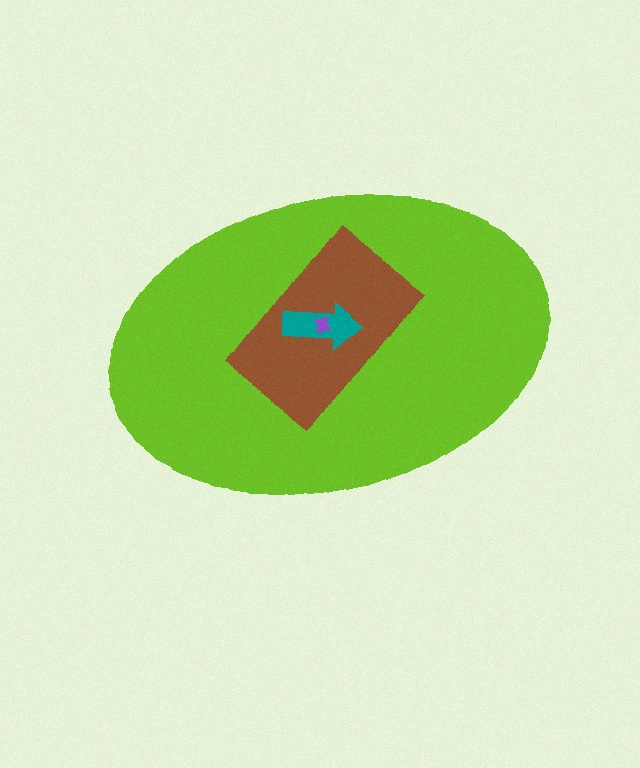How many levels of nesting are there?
4.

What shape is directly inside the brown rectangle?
The teal arrow.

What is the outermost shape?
The lime ellipse.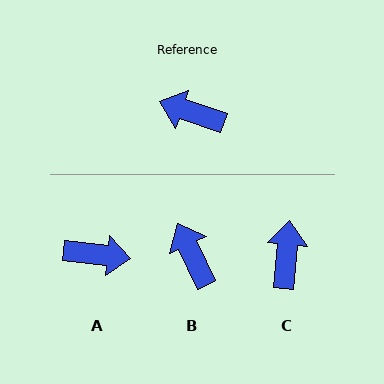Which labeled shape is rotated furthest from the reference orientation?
A, about 168 degrees away.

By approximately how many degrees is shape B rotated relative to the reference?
Approximately 47 degrees clockwise.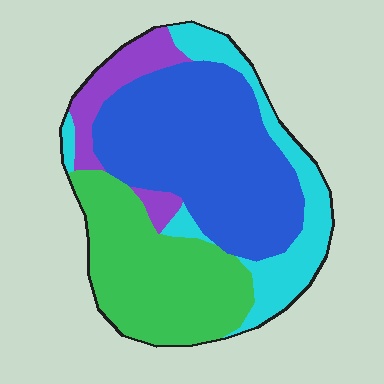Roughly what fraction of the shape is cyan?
Cyan covers 19% of the shape.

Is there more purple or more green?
Green.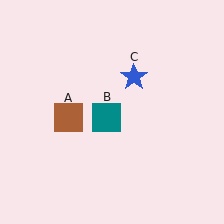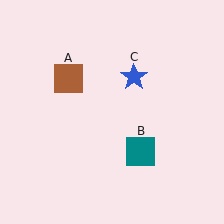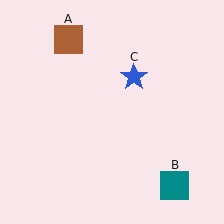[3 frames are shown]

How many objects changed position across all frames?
2 objects changed position: brown square (object A), teal square (object B).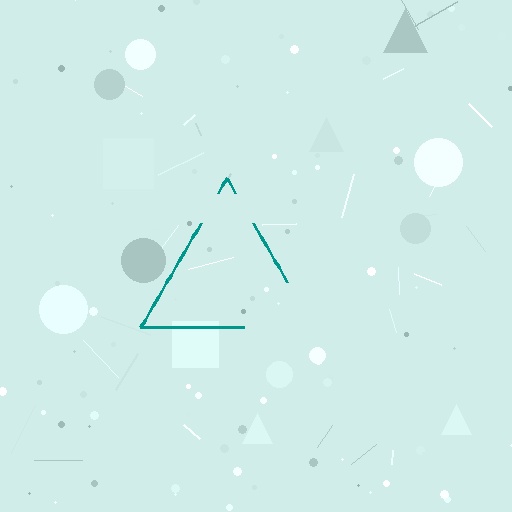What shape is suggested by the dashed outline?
The dashed outline suggests a triangle.